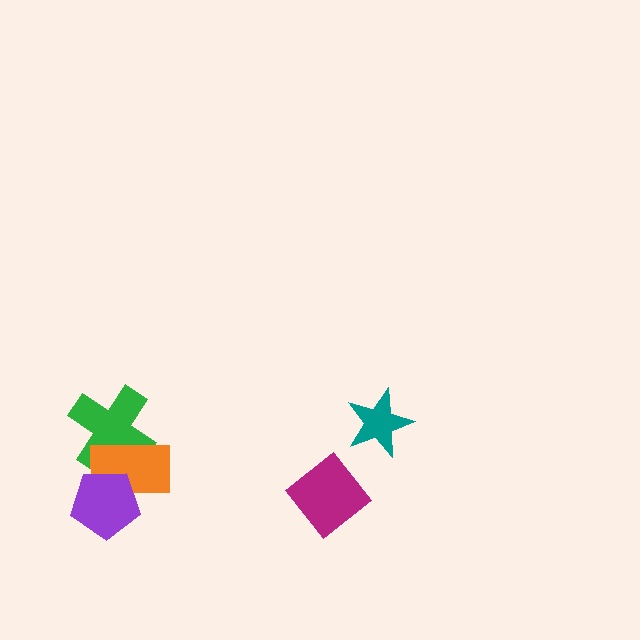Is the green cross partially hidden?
Yes, it is partially covered by another shape.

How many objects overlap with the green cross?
1 object overlaps with the green cross.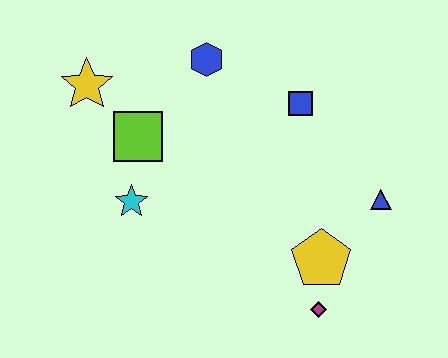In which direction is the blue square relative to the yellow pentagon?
The blue square is above the yellow pentagon.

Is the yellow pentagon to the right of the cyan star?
Yes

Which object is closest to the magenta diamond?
The yellow pentagon is closest to the magenta diamond.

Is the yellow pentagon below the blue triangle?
Yes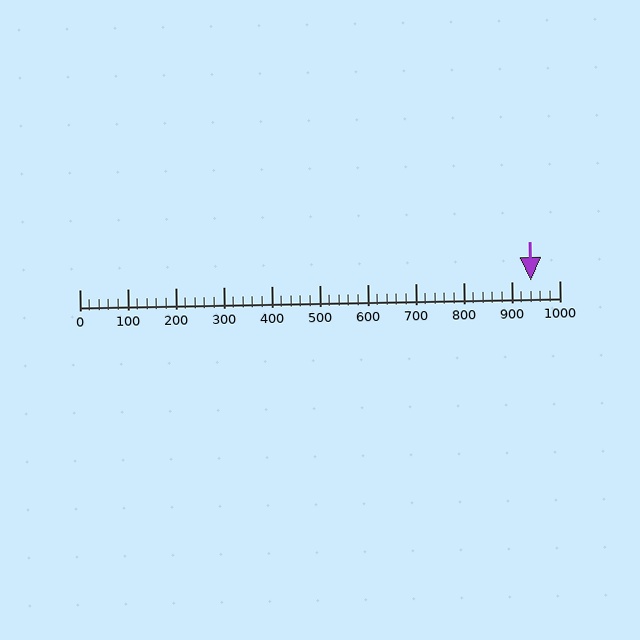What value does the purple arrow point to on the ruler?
The purple arrow points to approximately 940.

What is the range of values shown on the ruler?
The ruler shows values from 0 to 1000.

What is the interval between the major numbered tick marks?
The major tick marks are spaced 100 units apart.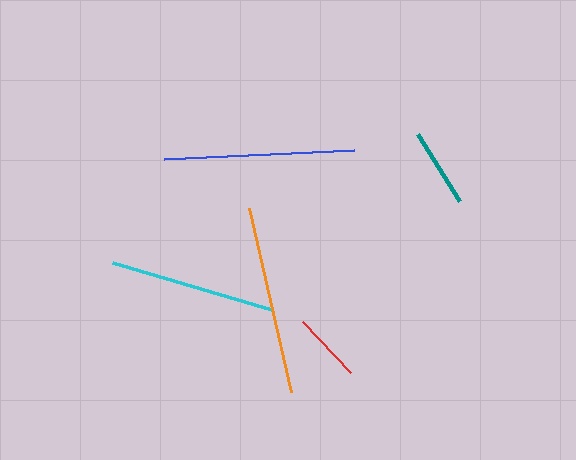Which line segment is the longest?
The blue line is the longest at approximately 191 pixels.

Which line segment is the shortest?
The red line is the shortest at approximately 70 pixels.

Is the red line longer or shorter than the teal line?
The teal line is longer than the red line.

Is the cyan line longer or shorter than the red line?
The cyan line is longer than the red line.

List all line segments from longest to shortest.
From longest to shortest: blue, orange, cyan, teal, red.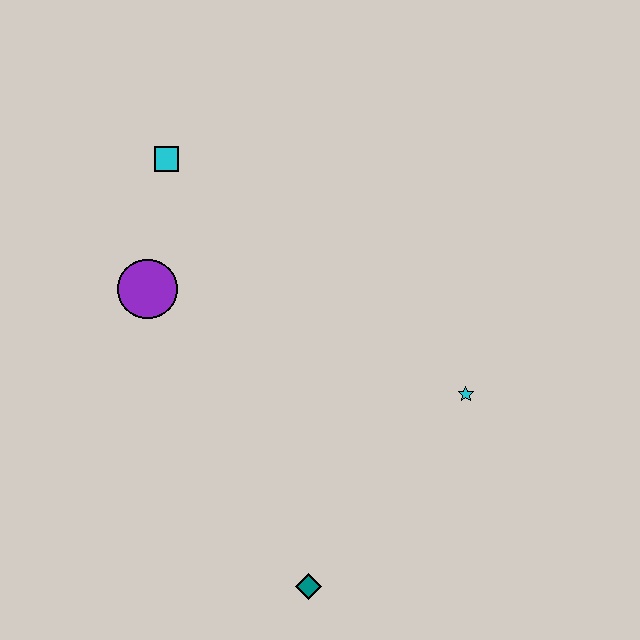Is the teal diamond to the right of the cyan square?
Yes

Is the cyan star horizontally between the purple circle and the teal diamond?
No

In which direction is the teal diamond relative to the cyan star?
The teal diamond is below the cyan star.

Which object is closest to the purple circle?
The cyan square is closest to the purple circle.